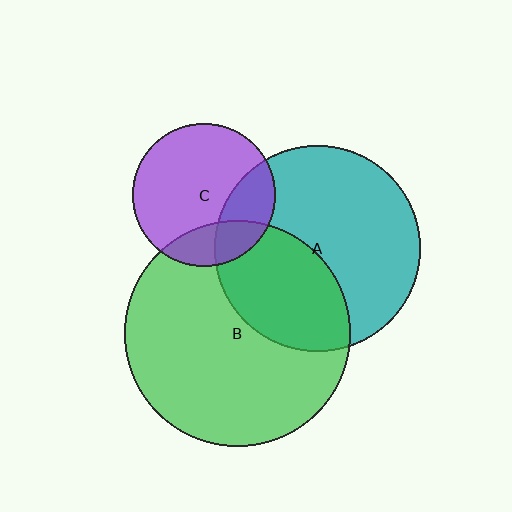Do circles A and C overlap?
Yes.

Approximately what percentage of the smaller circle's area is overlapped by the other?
Approximately 25%.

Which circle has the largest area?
Circle B (green).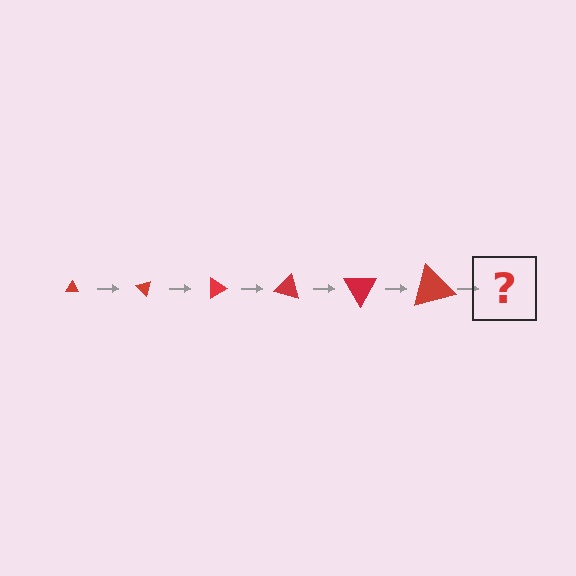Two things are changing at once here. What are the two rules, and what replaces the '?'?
The two rules are that the triangle grows larger each step and it rotates 45 degrees each step. The '?' should be a triangle, larger than the previous one and rotated 270 degrees from the start.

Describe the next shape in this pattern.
It should be a triangle, larger than the previous one and rotated 270 degrees from the start.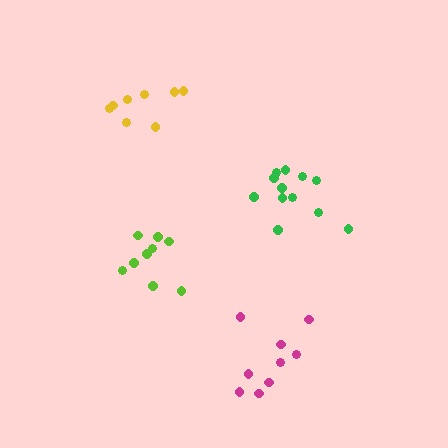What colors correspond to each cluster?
The clusters are colored: magenta, green, yellow, lime.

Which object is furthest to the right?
The green cluster is rightmost.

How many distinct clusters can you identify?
There are 4 distinct clusters.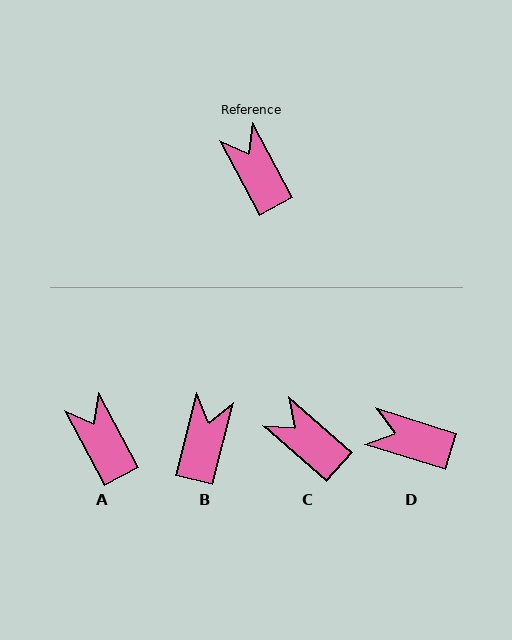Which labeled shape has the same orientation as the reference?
A.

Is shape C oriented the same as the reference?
No, it is off by about 21 degrees.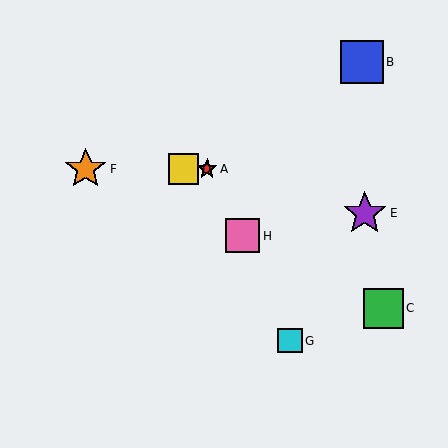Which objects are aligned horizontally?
Objects A, D, F are aligned horizontally.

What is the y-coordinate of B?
Object B is at y≈62.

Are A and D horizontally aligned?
Yes, both are at y≈169.